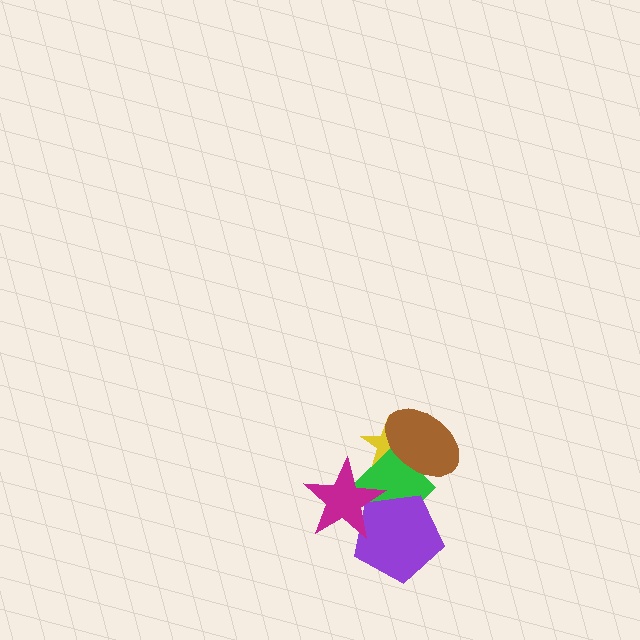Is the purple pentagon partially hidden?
Yes, it is partially covered by another shape.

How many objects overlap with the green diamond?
4 objects overlap with the green diamond.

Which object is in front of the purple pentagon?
The magenta star is in front of the purple pentagon.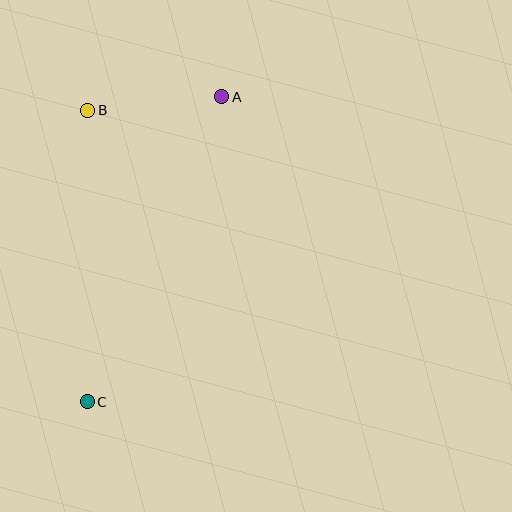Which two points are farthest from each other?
Points A and C are farthest from each other.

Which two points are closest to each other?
Points A and B are closest to each other.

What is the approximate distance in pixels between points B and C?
The distance between B and C is approximately 291 pixels.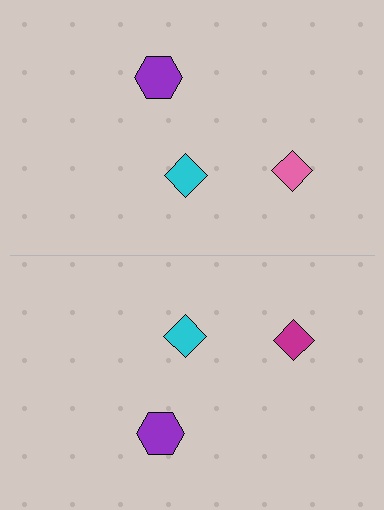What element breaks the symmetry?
The magenta diamond on the bottom side breaks the symmetry — its mirror counterpart is pink.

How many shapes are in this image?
There are 6 shapes in this image.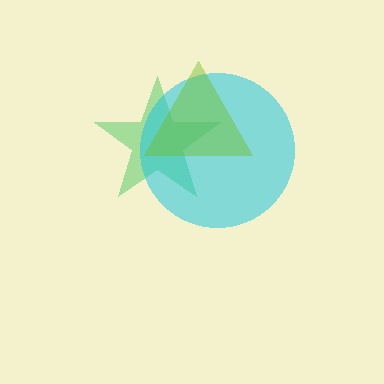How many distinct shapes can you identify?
There are 3 distinct shapes: a green star, a cyan circle, a lime triangle.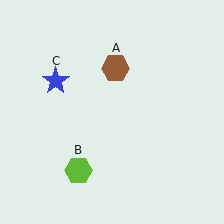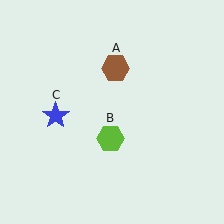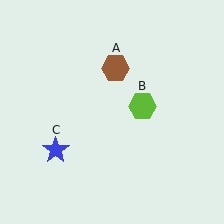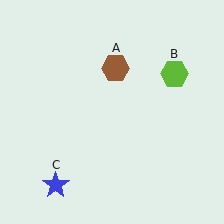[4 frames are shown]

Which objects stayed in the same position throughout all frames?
Brown hexagon (object A) remained stationary.